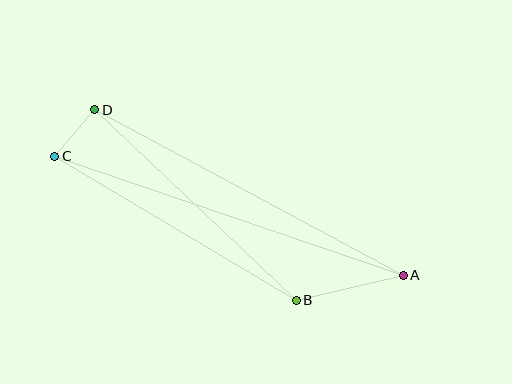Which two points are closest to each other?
Points C and D are closest to each other.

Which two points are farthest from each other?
Points A and C are farthest from each other.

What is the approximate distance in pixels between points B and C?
The distance between B and C is approximately 281 pixels.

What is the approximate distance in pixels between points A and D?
The distance between A and D is approximately 350 pixels.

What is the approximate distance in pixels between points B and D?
The distance between B and D is approximately 277 pixels.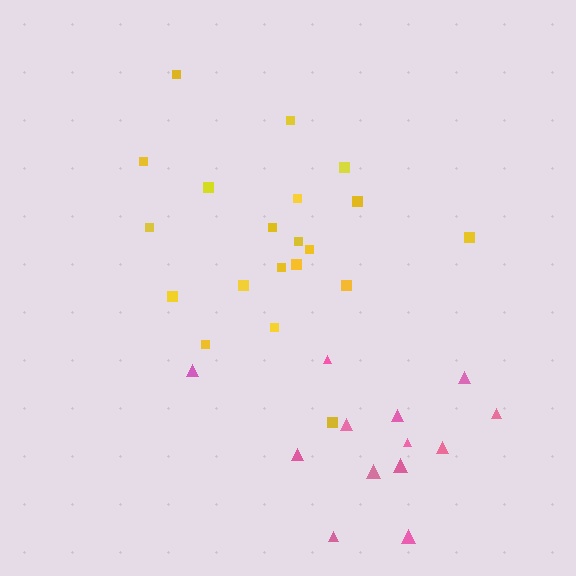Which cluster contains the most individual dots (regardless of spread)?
Yellow (20).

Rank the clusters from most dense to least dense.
yellow, pink.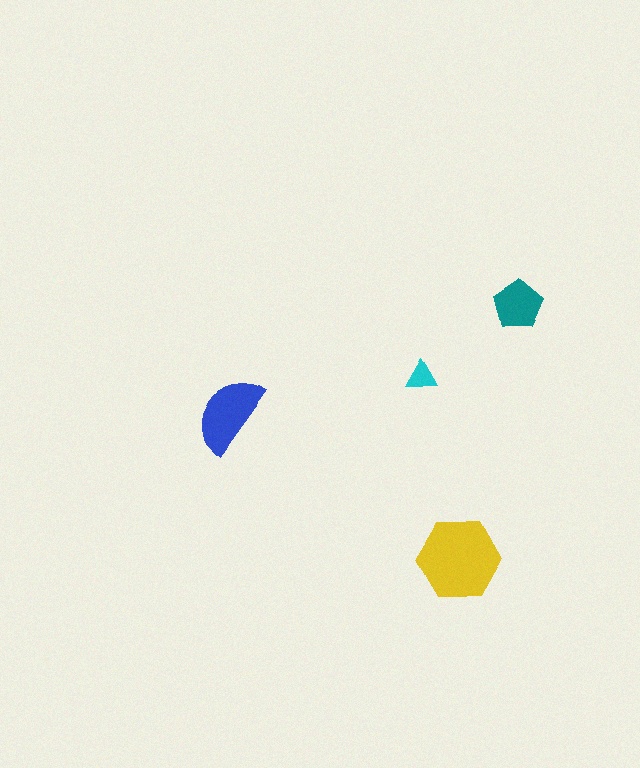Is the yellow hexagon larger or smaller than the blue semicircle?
Larger.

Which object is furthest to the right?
The teal pentagon is rightmost.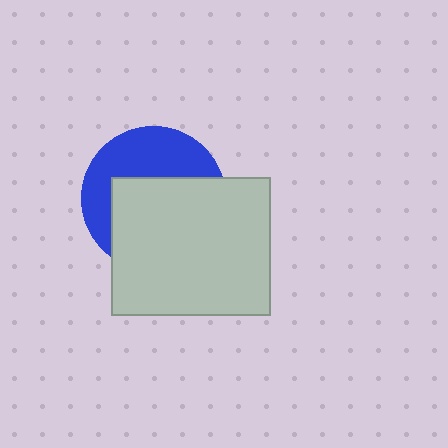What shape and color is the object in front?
The object in front is a light gray rectangle.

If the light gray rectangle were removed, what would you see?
You would see the complete blue circle.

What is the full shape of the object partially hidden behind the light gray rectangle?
The partially hidden object is a blue circle.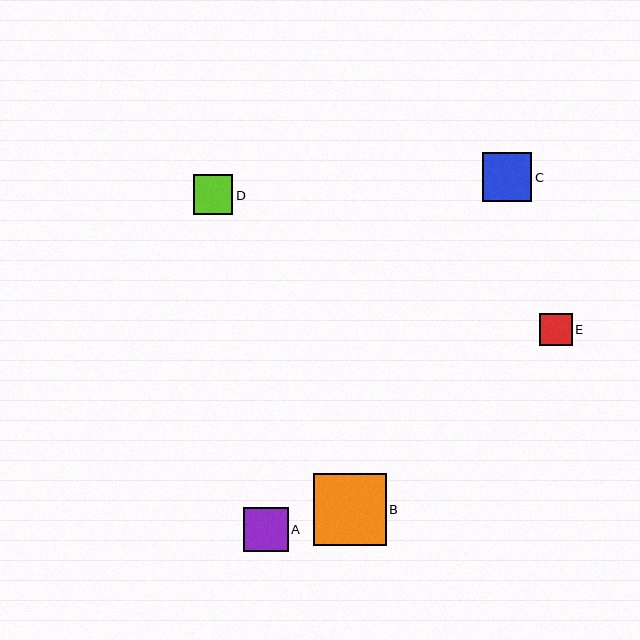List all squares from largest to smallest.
From largest to smallest: B, C, A, D, E.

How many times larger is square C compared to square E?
Square C is approximately 1.5 times the size of square E.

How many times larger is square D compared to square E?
Square D is approximately 1.2 times the size of square E.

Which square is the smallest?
Square E is the smallest with a size of approximately 32 pixels.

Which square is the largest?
Square B is the largest with a size of approximately 73 pixels.